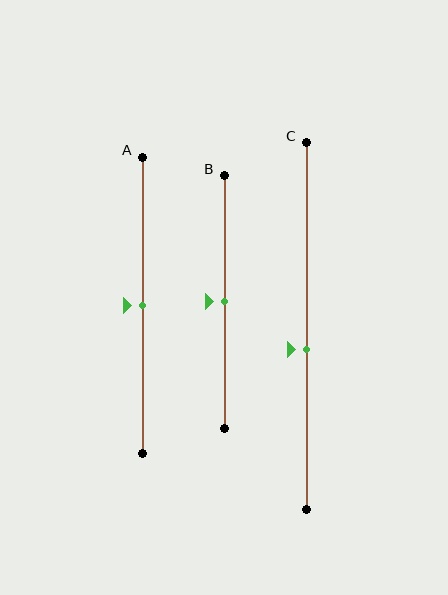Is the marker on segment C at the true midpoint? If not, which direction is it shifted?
No, the marker on segment C is shifted downward by about 6% of the segment length.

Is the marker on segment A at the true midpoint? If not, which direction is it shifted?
Yes, the marker on segment A is at the true midpoint.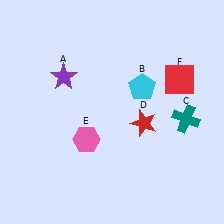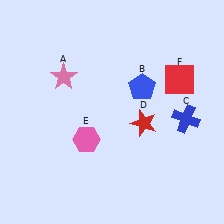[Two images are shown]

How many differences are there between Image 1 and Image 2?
There are 3 differences between the two images.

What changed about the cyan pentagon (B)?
In Image 1, B is cyan. In Image 2, it changed to blue.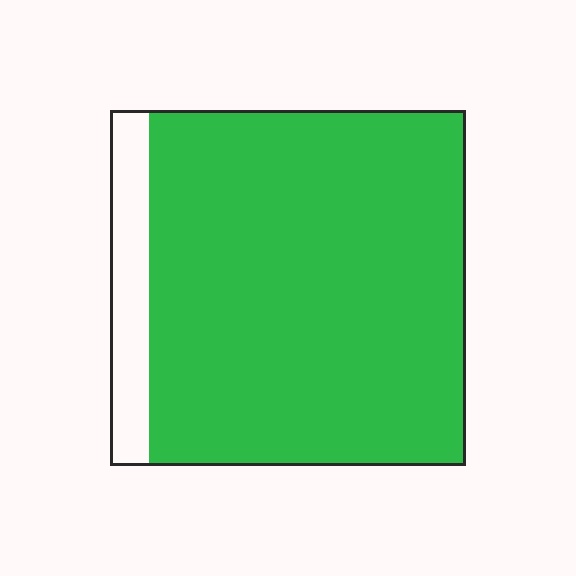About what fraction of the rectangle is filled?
About nine tenths (9/10).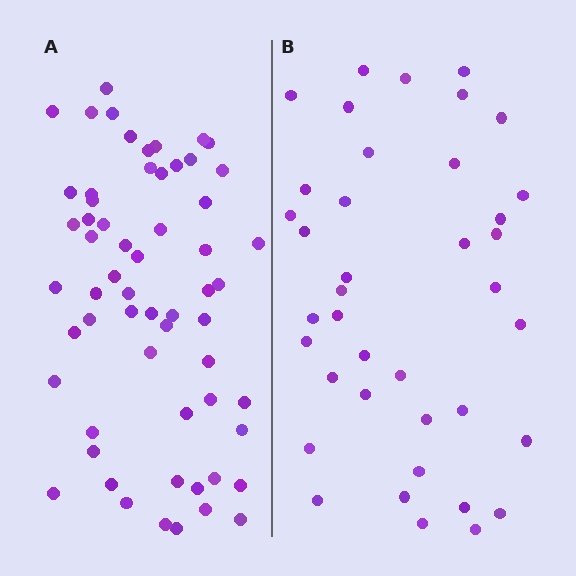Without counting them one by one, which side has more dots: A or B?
Region A (the left region) has more dots.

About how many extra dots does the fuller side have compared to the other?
Region A has approximately 20 more dots than region B.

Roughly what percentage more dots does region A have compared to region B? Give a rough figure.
About 55% more.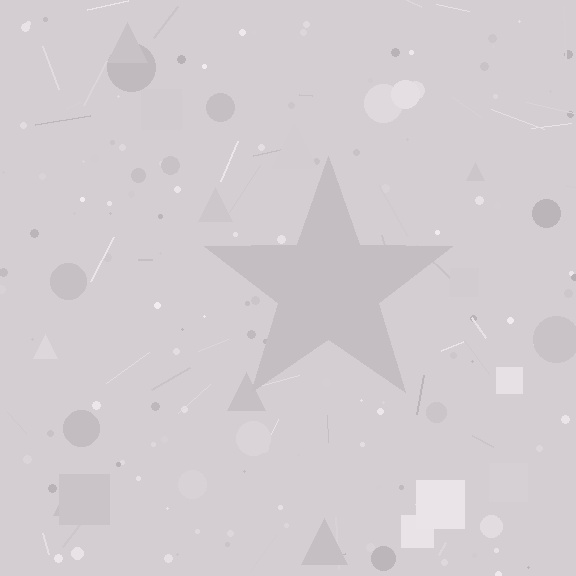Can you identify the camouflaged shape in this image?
The camouflaged shape is a star.